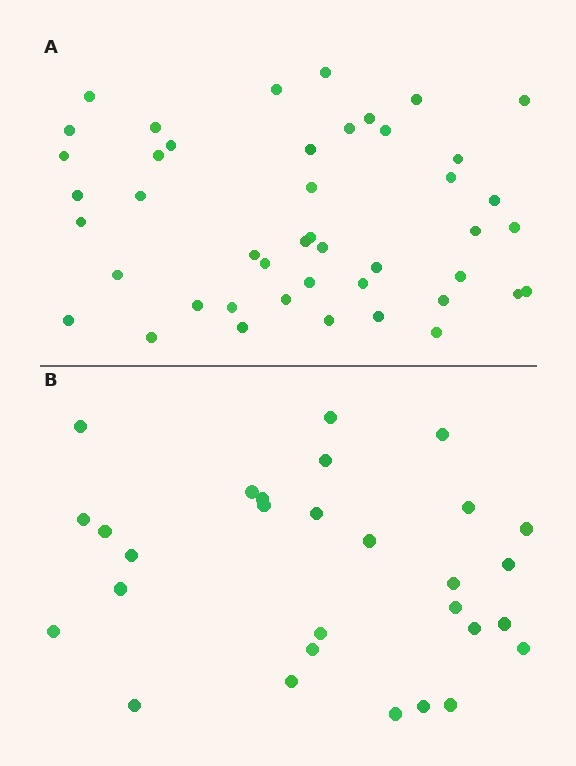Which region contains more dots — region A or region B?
Region A (the top region) has more dots.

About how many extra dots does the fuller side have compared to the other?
Region A has approximately 15 more dots than region B.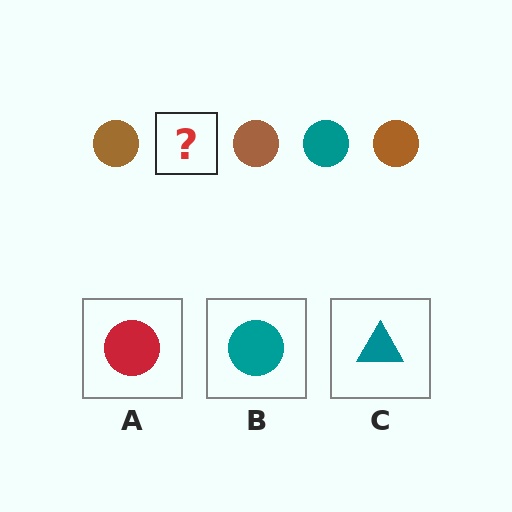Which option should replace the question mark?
Option B.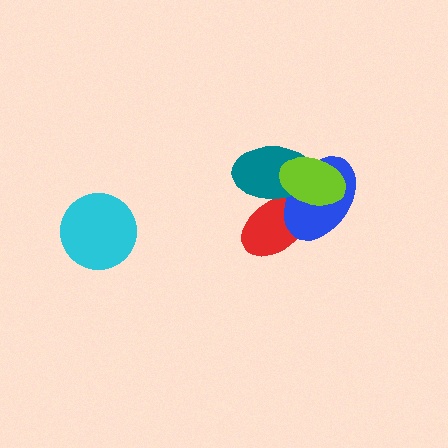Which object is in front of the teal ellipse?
The lime ellipse is in front of the teal ellipse.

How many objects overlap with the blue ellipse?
3 objects overlap with the blue ellipse.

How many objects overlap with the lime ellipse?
3 objects overlap with the lime ellipse.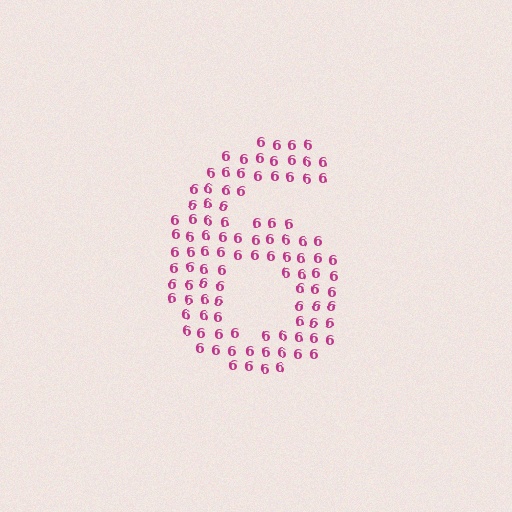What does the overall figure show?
The overall figure shows the digit 6.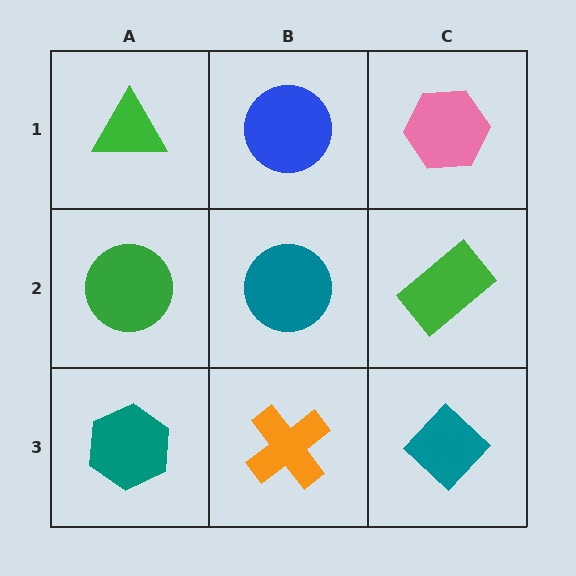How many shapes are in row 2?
3 shapes.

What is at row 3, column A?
A teal hexagon.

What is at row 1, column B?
A blue circle.